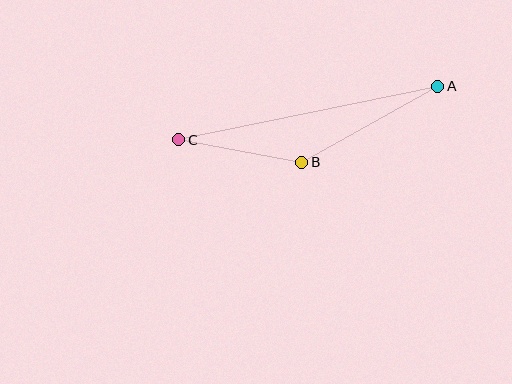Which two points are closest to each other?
Points B and C are closest to each other.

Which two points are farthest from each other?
Points A and C are farthest from each other.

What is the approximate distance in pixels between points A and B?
The distance between A and B is approximately 156 pixels.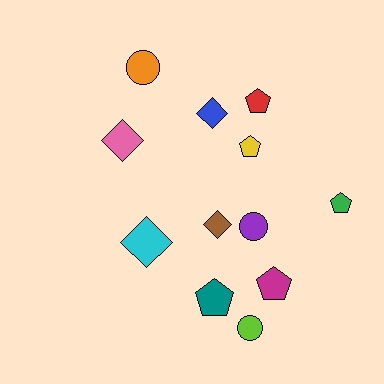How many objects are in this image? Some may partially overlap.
There are 12 objects.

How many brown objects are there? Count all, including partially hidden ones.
There is 1 brown object.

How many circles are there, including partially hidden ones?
There are 3 circles.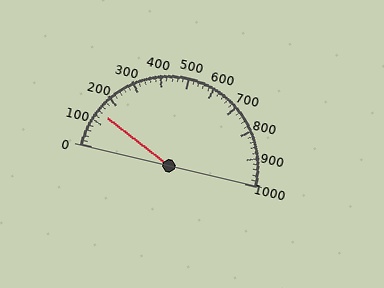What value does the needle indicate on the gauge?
The needle indicates approximately 140.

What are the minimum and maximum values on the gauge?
The gauge ranges from 0 to 1000.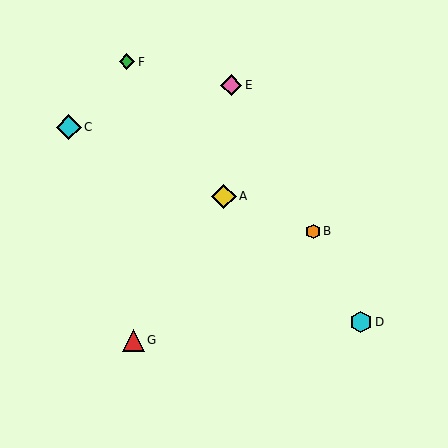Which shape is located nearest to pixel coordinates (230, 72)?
The pink diamond (labeled E) at (231, 85) is nearest to that location.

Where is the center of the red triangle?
The center of the red triangle is at (133, 340).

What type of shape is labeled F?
Shape F is a green diamond.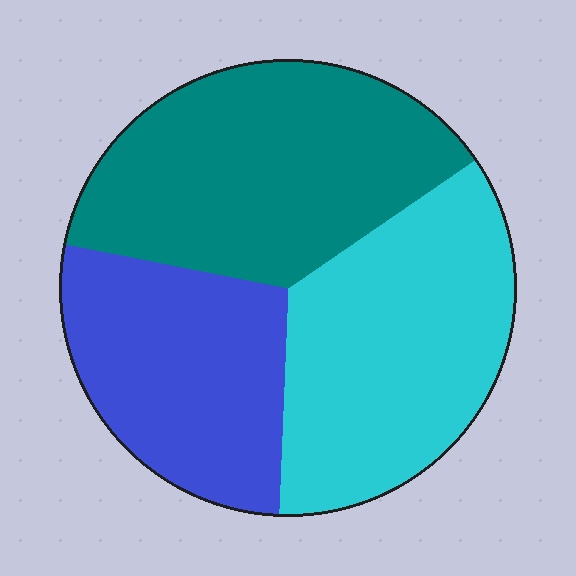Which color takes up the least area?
Blue, at roughly 25%.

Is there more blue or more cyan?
Cyan.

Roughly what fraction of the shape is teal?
Teal takes up about three eighths (3/8) of the shape.